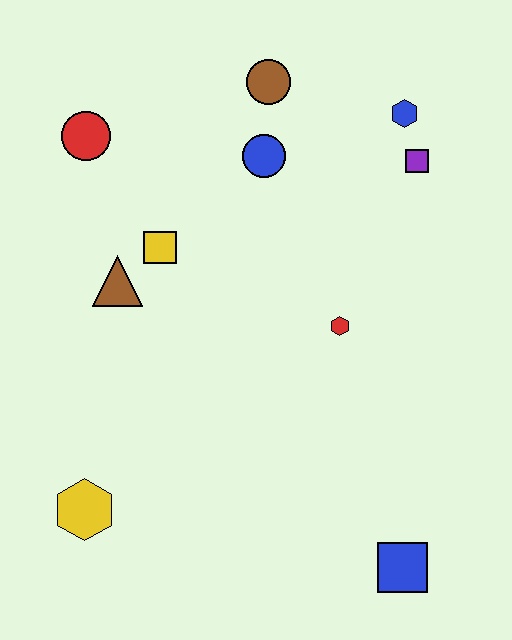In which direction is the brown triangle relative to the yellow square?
The brown triangle is to the left of the yellow square.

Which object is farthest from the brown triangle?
The blue square is farthest from the brown triangle.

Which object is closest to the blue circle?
The brown circle is closest to the blue circle.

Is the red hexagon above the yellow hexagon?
Yes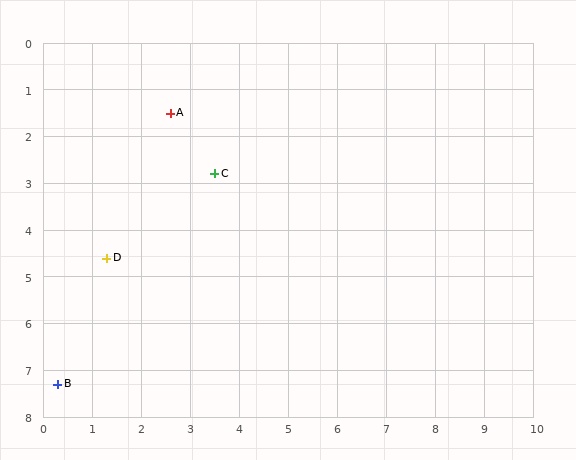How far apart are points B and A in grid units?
Points B and A are about 6.2 grid units apart.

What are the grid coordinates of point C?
Point C is at approximately (3.5, 2.8).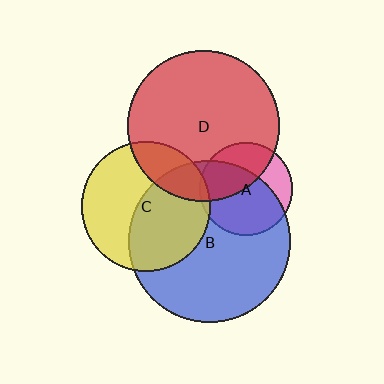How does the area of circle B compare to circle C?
Approximately 1.6 times.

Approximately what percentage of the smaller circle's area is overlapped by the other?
Approximately 5%.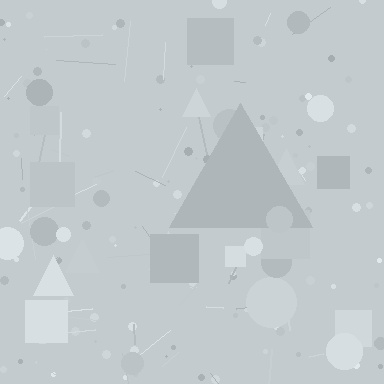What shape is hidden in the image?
A triangle is hidden in the image.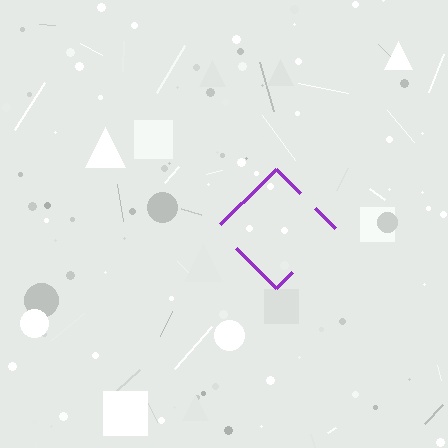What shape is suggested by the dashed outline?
The dashed outline suggests a diamond.